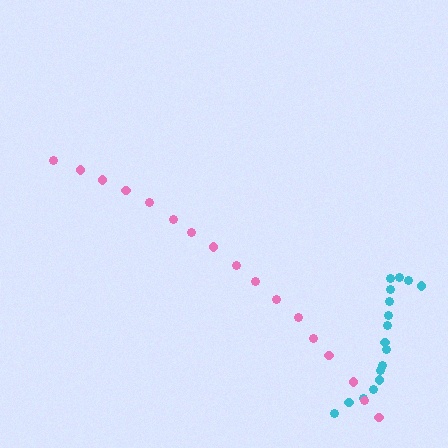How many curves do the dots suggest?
There are 2 distinct paths.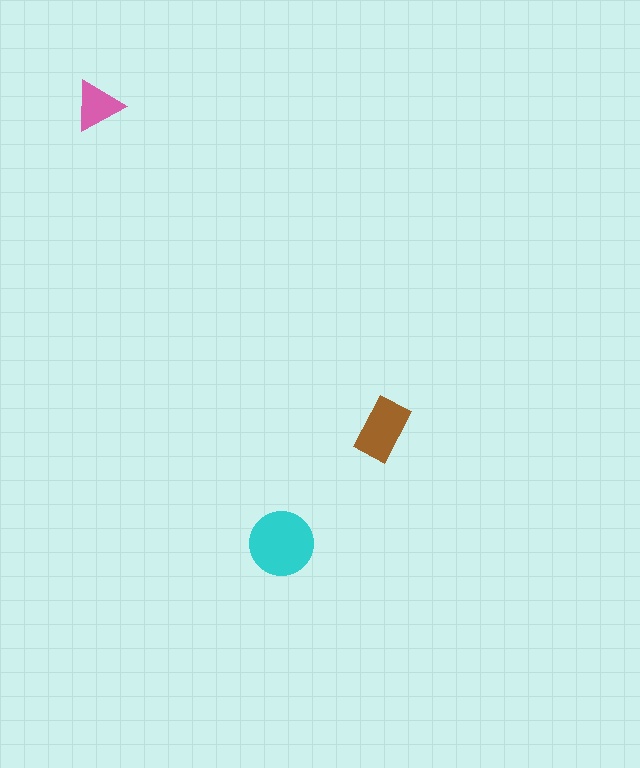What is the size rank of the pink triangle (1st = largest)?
3rd.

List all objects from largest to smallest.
The cyan circle, the brown rectangle, the pink triangle.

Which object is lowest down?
The cyan circle is bottommost.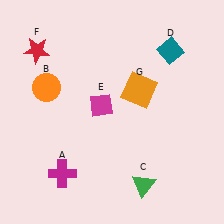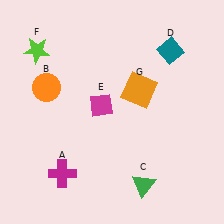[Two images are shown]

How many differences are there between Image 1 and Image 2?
There is 1 difference between the two images.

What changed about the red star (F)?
In Image 1, F is red. In Image 2, it changed to lime.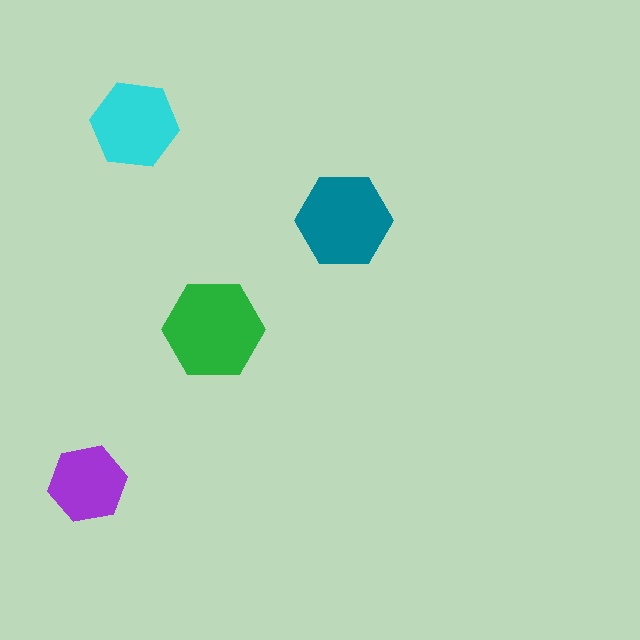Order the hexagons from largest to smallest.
the green one, the teal one, the cyan one, the purple one.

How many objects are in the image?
There are 4 objects in the image.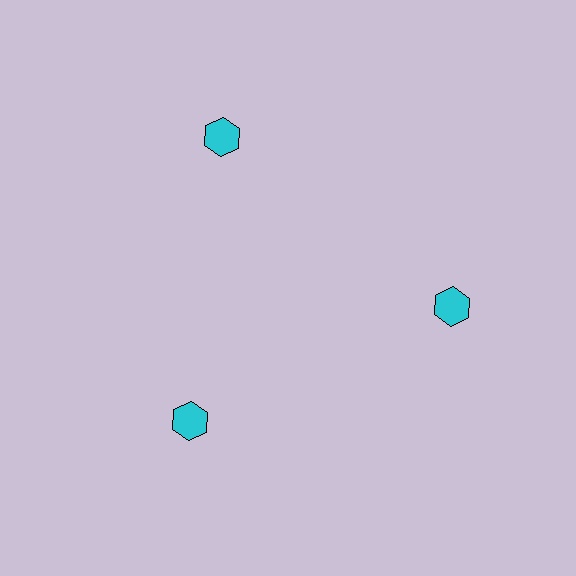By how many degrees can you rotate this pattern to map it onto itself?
The pattern maps onto itself every 120 degrees of rotation.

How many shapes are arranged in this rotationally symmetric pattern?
There are 3 shapes, arranged in 3 groups of 1.